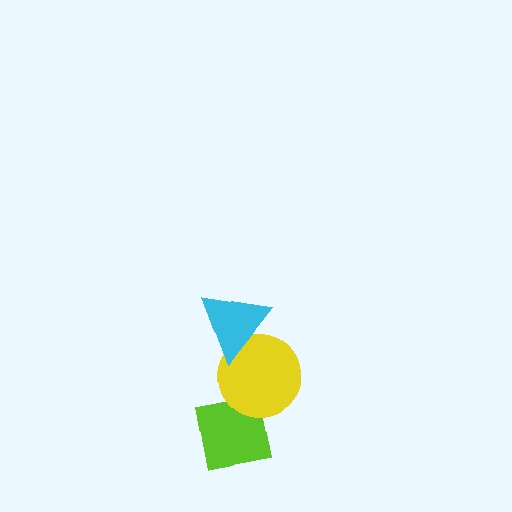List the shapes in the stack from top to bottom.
From top to bottom: the cyan triangle, the yellow circle, the lime square.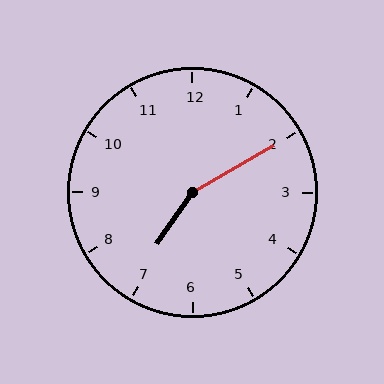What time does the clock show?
7:10.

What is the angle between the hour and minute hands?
Approximately 155 degrees.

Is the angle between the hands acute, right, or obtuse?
It is obtuse.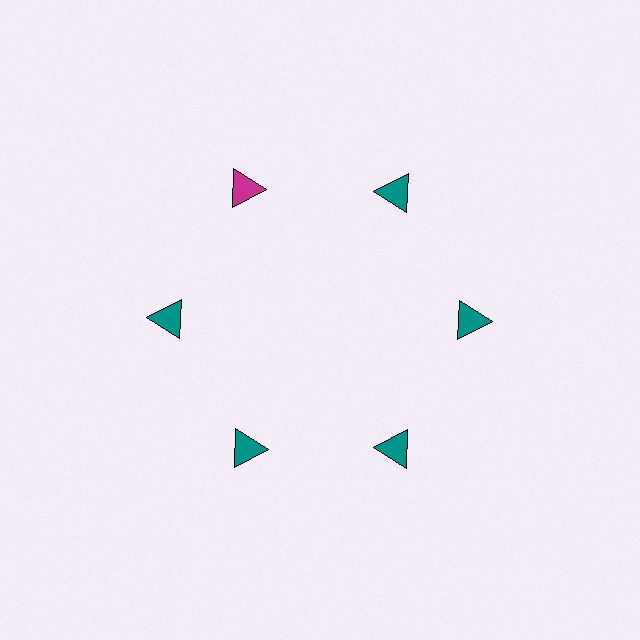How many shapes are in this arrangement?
There are 6 shapes arranged in a ring pattern.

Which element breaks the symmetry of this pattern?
The magenta triangle at roughly the 11 o'clock position breaks the symmetry. All other shapes are teal triangles.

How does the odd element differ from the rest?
It has a different color: magenta instead of teal.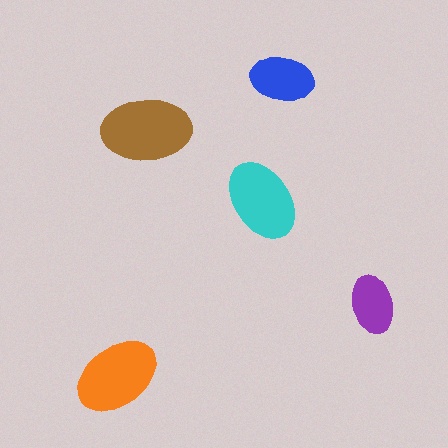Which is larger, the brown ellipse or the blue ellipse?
The brown one.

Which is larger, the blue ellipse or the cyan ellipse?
The cyan one.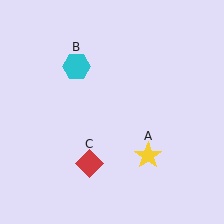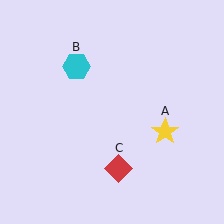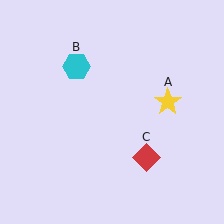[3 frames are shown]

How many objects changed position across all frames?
2 objects changed position: yellow star (object A), red diamond (object C).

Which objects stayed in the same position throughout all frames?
Cyan hexagon (object B) remained stationary.